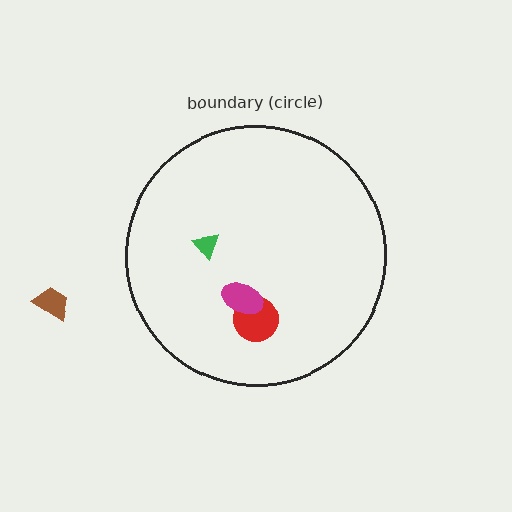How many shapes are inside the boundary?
3 inside, 1 outside.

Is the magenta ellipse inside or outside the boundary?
Inside.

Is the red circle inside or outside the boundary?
Inside.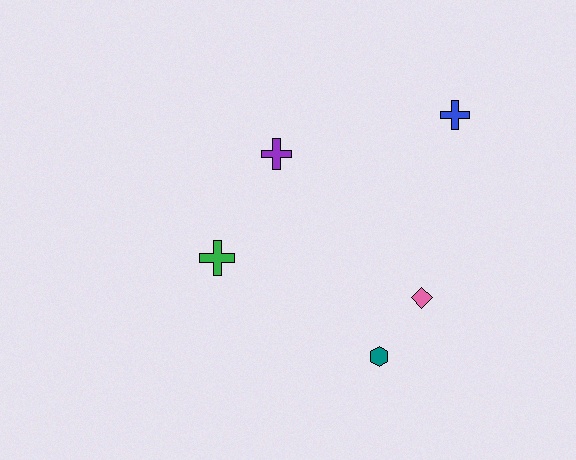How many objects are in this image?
There are 5 objects.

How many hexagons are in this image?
There is 1 hexagon.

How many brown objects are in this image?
There are no brown objects.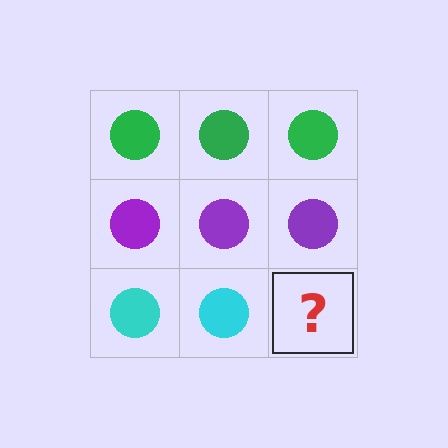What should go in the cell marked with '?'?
The missing cell should contain a cyan circle.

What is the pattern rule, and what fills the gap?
The rule is that each row has a consistent color. The gap should be filled with a cyan circle.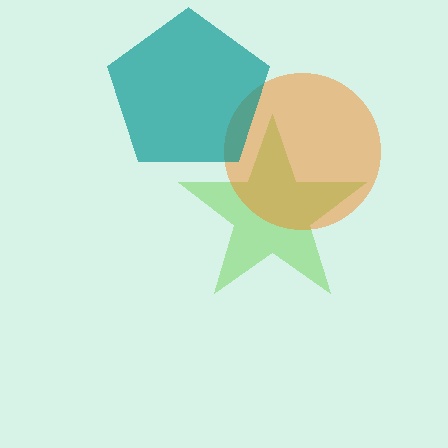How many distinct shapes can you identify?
There are 3 distinct shapes: a lime star, an orange circle, a teal pentagon.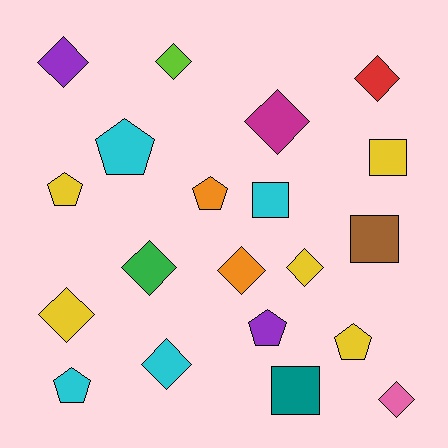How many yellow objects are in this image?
There are 5 yellow objects.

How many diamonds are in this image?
There are 10 diamonds.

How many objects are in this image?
There are 20 objects.